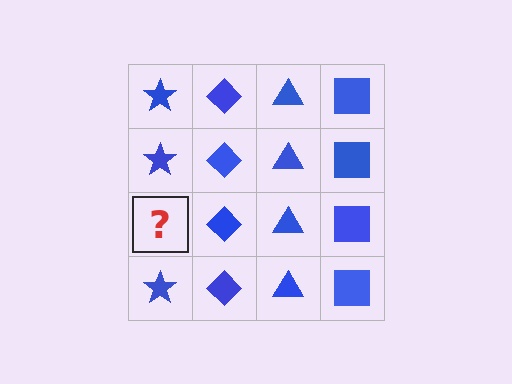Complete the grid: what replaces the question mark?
The question mark should be replaced with a blue star.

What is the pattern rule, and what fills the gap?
The rule is that each column has a consistent shape. The gap should be filled with a blue star.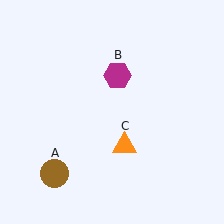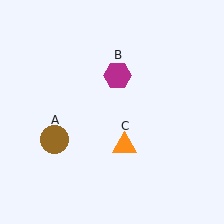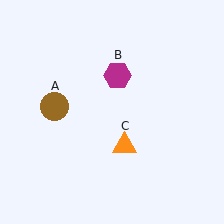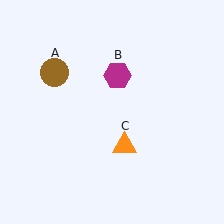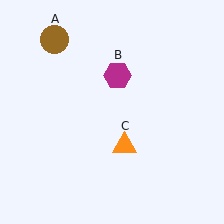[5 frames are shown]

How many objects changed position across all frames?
1 object changed position: brown circle (object A).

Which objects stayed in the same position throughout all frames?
Magenta hexagon (object B) and orange triangle (object C) remained stationary.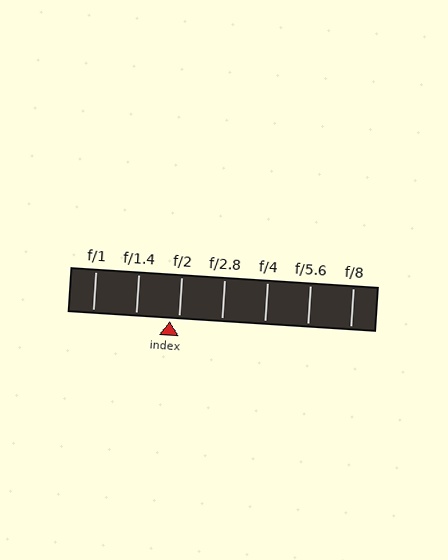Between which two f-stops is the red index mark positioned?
The index mark is between f/1.4 and f/2.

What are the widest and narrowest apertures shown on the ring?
The widest aperture shown is f/1 and the narrowest is f/8.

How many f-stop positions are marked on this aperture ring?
There are 7 f-stop positions marked.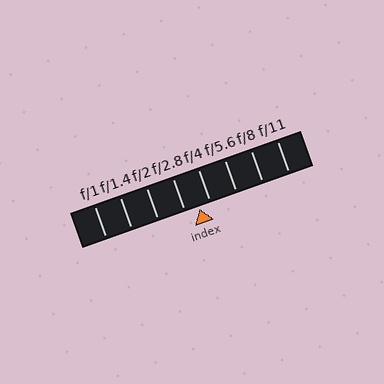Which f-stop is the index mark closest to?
The index mark is closest to f/4.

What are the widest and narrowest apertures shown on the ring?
The widest aperture shown is f/1 and the narrowest is f/11.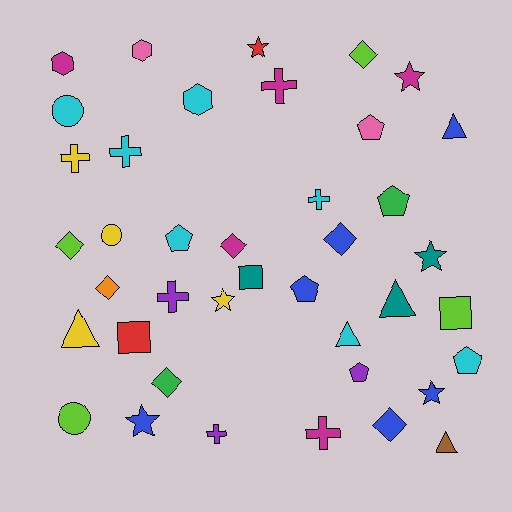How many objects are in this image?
There are 40 objects.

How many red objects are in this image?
There are 2 red objects.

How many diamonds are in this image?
There are 7 diamonds.